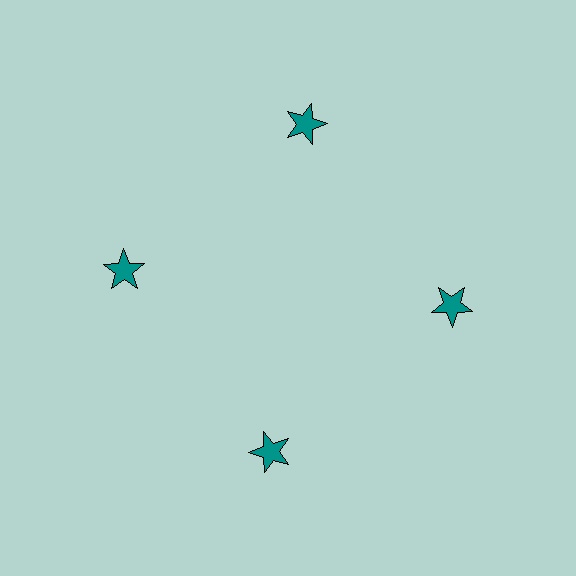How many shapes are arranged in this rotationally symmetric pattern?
There are 4 shapes, arranged in 4 groups of 1.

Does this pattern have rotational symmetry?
Yes, this pattern has 4-fold rotational symmetry. It looks the same after rotating 90 degrees around the center.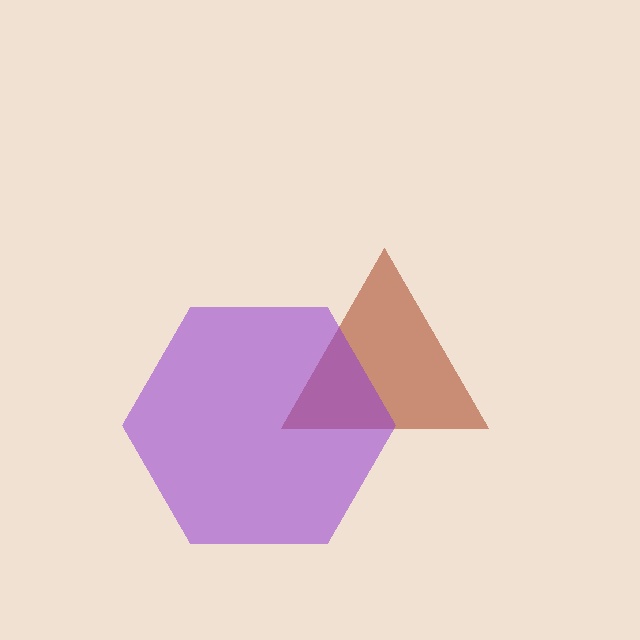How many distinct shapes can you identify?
There are 2 distinct shapes: a brown triangle, a purple hexagon.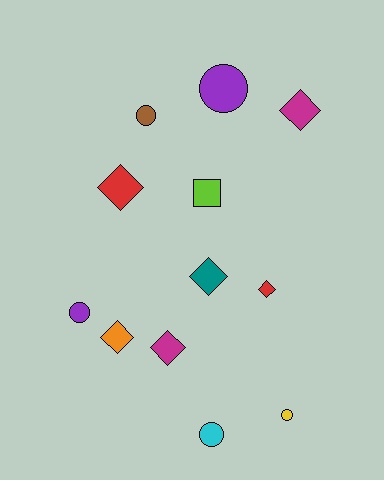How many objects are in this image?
There are 12 objects.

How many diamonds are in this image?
There are 6 diamonds.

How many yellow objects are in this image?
There is 1 yellow object.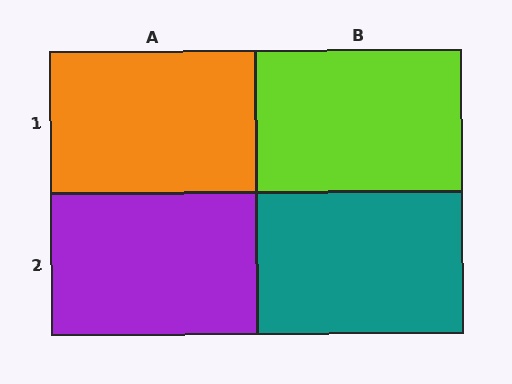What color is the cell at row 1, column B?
Lime.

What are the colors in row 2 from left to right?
Purple, teal.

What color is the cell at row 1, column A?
Orange.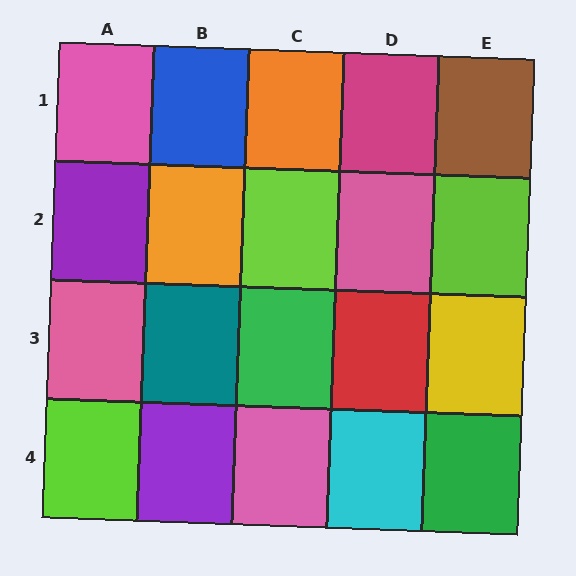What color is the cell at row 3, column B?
Teal.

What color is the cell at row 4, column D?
Cyan.